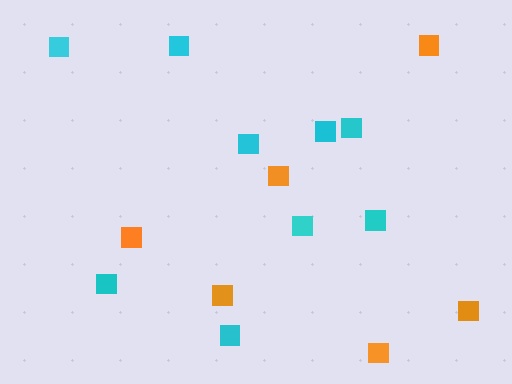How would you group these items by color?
There are 2 groups: one group of cyan squares (9) and one group of orange squares (6).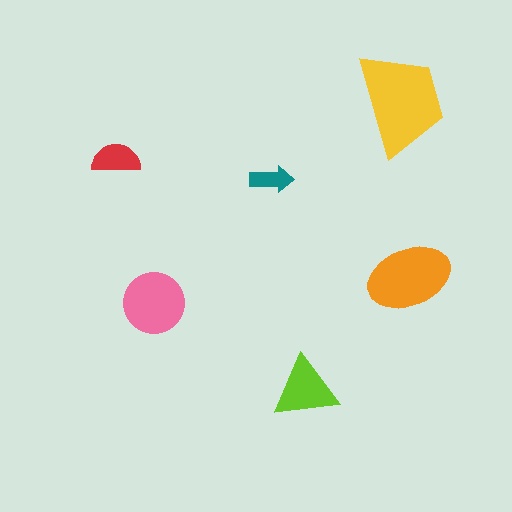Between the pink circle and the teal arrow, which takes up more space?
The pink circle.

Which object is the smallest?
The teal arrow.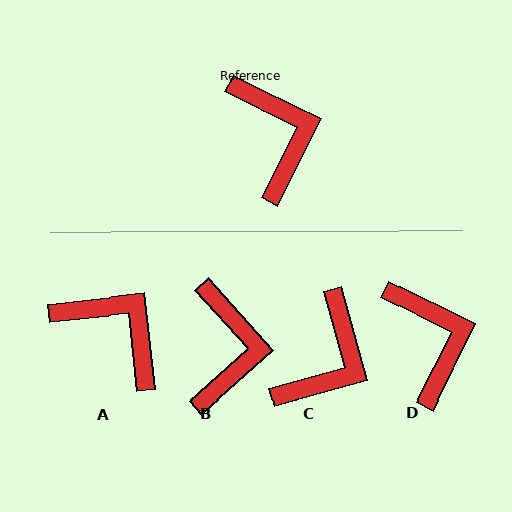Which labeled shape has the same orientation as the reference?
D.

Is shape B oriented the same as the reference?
No, it is off by about 22 degrees.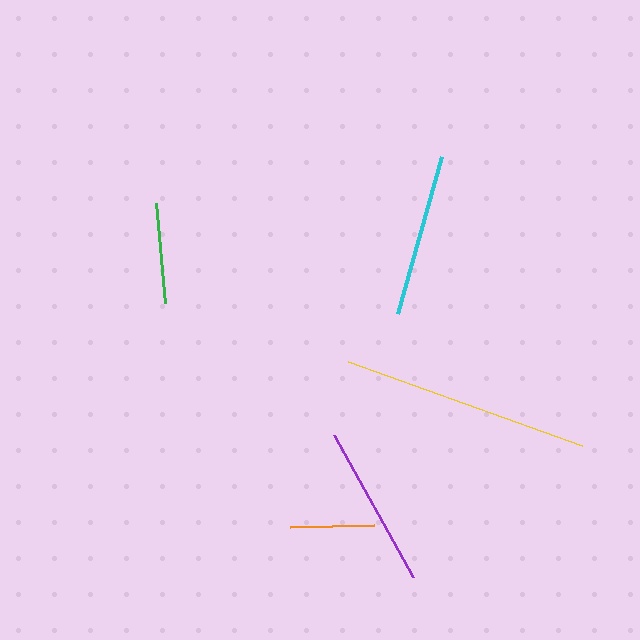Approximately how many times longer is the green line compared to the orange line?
The green line is approximately 1.2 times the length of the orange line.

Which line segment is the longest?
The yellow line is the longest at approximately 249 pixels.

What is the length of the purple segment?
The purple segment is approximately 163 pixels long.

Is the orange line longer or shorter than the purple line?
The purple line is longer than the orange line.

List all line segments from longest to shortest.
From longest to shortest: yellow, cyan, purple, green, orange.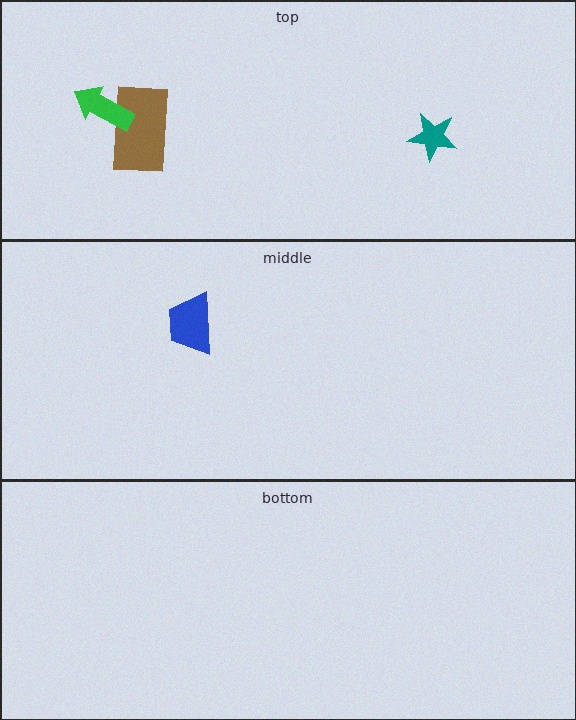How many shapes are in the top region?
3.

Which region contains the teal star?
The top region.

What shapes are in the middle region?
The blue trapezoid.